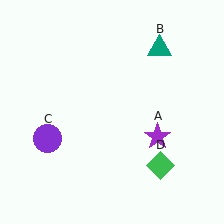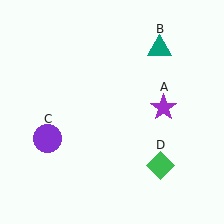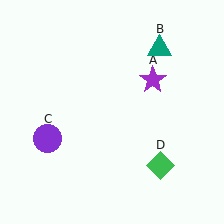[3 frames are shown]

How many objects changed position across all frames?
1 object changed position: purple star (object A).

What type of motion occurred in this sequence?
The purple star (object A) rotated counterclockwise around the center of the scene.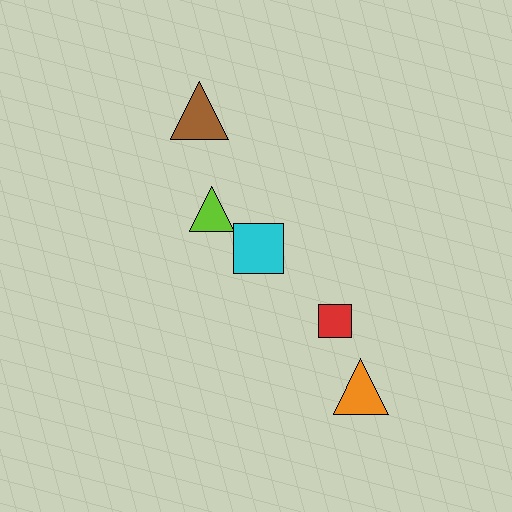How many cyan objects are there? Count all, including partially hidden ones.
There is 1 cyan object.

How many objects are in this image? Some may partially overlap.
There are 5 objects.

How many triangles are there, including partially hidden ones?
There are 3 triangles.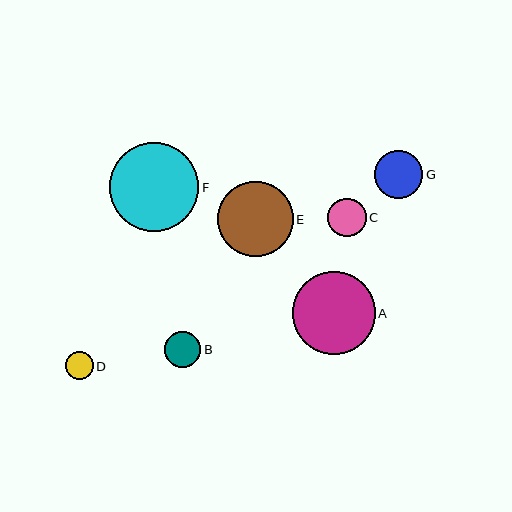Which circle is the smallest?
Circle D is the smallest with a size of approximately 28 pixels.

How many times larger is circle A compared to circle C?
Circle A is approximately 2.1 times the size of circle C.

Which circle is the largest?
Circle F is the largest with a size of approximately 89 pixels.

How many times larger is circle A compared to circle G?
Circle A is approximately 1.7 times the size of circle G.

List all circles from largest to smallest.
From largest to smallest: F, A, E, G, C, B, D.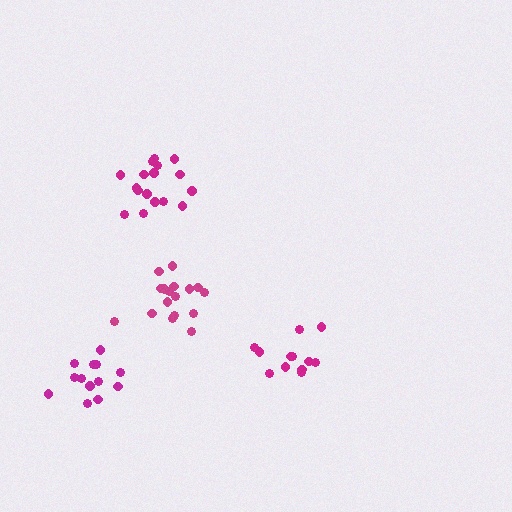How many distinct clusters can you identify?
There are 4 distinct clusters.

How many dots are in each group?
Group 1: 12 dots, Group 2: 13 dots, Group 3: 17 dots, Group 4: 17 dots (59 total).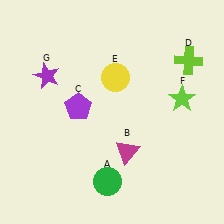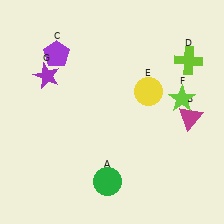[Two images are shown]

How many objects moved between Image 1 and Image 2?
3 objects moved between the two images.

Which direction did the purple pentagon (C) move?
The purple pentagon (C) moved up.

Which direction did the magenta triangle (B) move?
The magenta triangle (B) moved right.